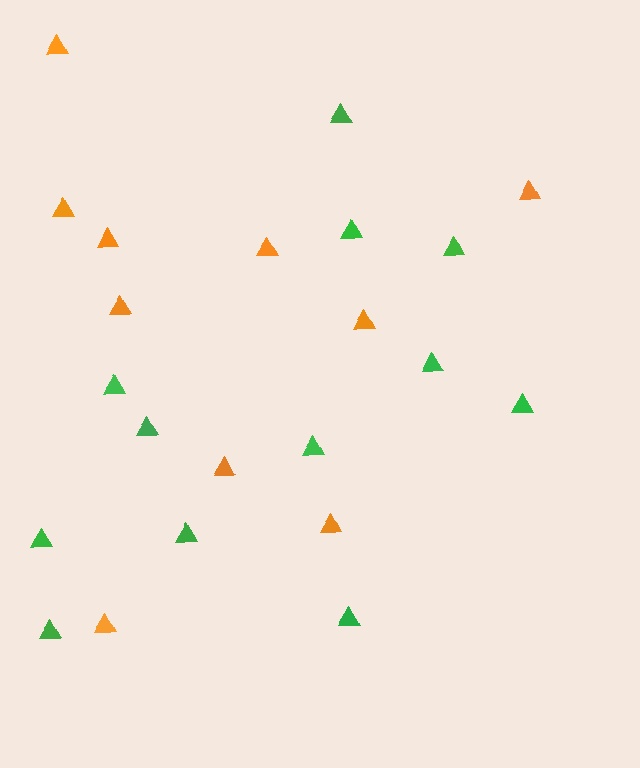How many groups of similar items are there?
There are 2 groups: one group of orange triangles (10) and one group of green triangles (12).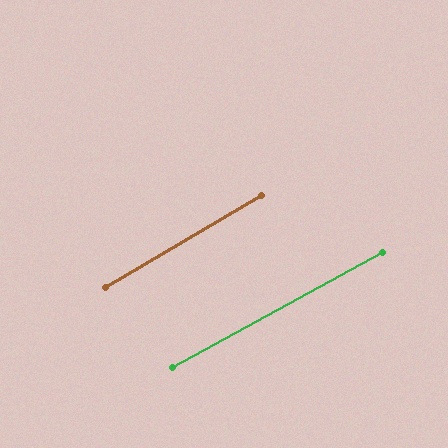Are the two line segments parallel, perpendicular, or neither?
Parallel — their directions differ by only 1.9°.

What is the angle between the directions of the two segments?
Approximately 2 degrees.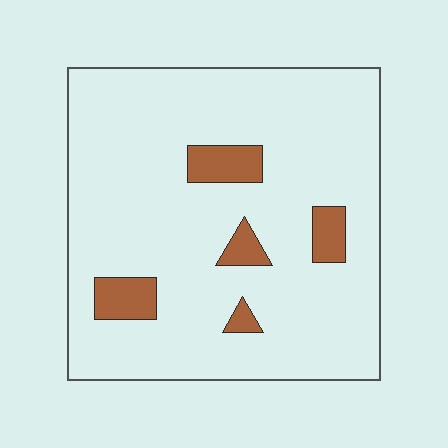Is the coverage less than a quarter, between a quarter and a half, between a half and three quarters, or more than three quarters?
Less than a quarter.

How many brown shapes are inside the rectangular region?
5.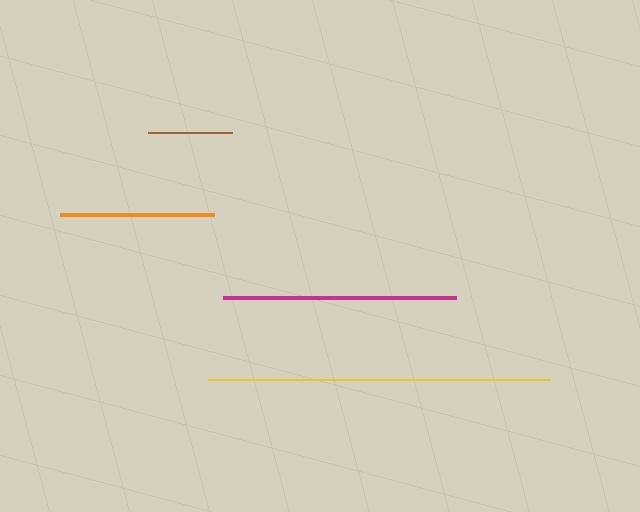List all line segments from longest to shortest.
From longest to shortest: yellow, magenta, orange, brown.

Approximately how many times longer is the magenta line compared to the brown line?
The magenta line is approximately 2.8 times the length of the brown line.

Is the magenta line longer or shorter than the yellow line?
The yellow line is longer than the magenta line.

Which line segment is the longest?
The yellow line is the longest at approximately 342 pixels.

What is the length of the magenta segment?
The magenta segment is approximately 232 pixels long.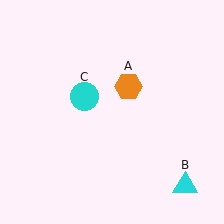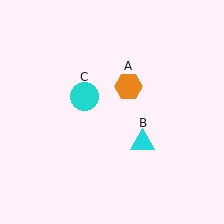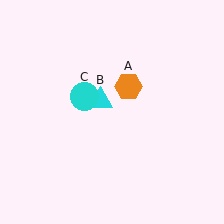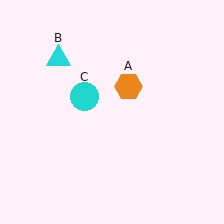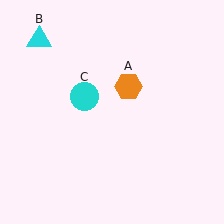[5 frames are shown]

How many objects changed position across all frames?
1 object changed position: cyan triangle (object B).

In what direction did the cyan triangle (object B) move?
The cyan triangle (object B) moved up and to the left.